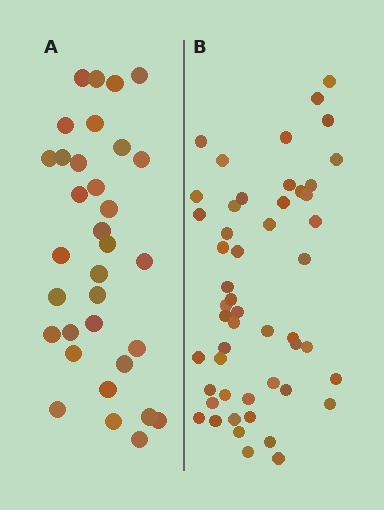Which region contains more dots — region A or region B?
Region B (the right region) has more dots.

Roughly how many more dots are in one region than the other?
Region B has approximately 20 more dots than region A.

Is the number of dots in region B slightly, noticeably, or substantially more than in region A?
Region B has substantially more. The ratio is roughly 1.5 to 1.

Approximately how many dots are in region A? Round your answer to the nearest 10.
About 30 dots. (The exact count is 33, which rounds to 30.)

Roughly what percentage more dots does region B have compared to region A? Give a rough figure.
About 55% more.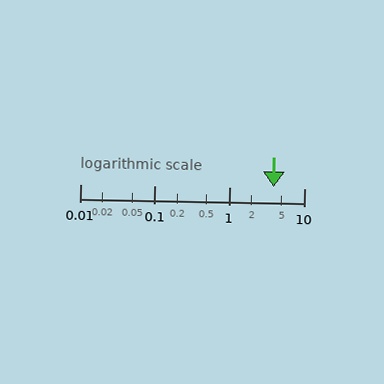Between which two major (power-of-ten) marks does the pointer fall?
The pointer is between 1 and 10.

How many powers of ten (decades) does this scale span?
The scale spans 3 decades, from 0.01 to 10.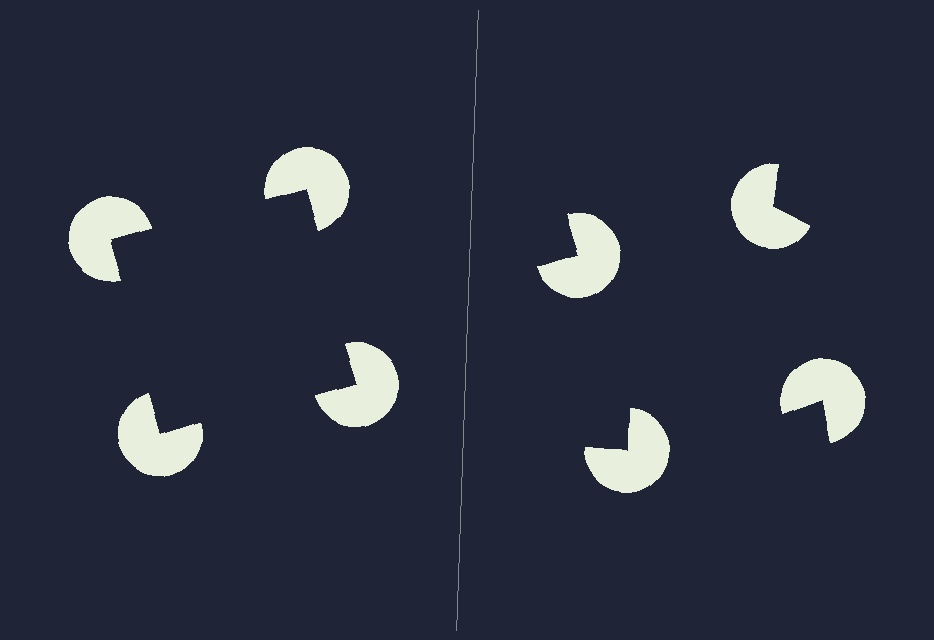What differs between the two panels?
The pac-man discs are positioned identically on both sides; only the wedge orientations differ. On the left they align to a square; on the right they are misaligned.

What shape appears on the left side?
An illusory square.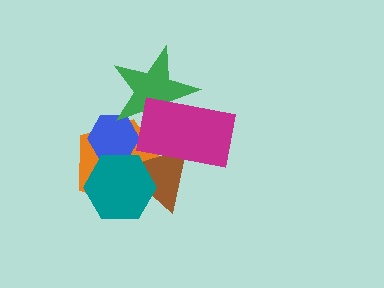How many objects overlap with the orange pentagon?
5 objects overlap with the orange pentagon.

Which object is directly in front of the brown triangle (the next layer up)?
The teal hexagon is directly in front of the brown triangle.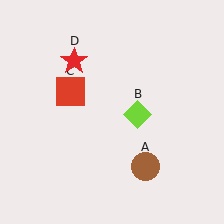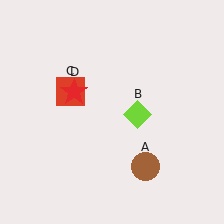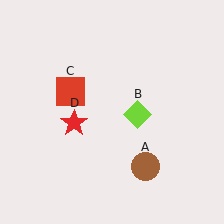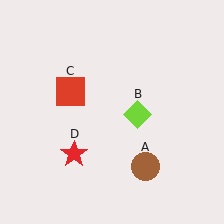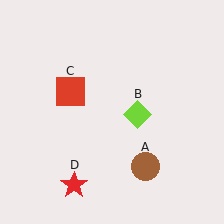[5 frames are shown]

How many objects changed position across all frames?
1 object changed position: red star (object D).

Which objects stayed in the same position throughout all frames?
Brown circle (object A) and lime diamond (object B) and red square (object C) remained stationary.